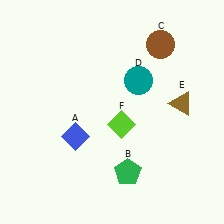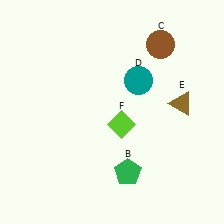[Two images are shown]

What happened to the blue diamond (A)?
The blue diamond (A) was removed in Image 2. It was in the bottom-left area of Image 1.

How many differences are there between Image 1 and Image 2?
There is 1 difference between the two images.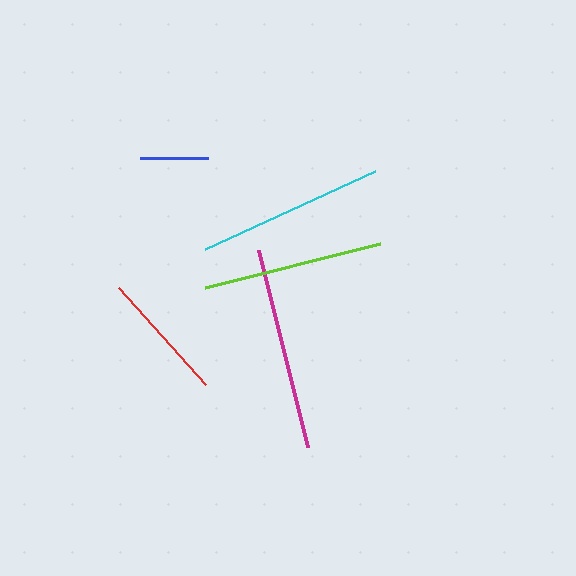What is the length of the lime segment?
The lime segment is approximately 181 pixels long.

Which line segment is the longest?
The magenta line is the longest at approximately 203 pixels.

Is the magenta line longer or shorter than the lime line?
The magenta line is longer than the lime line.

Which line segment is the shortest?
The blue line is the shortest at approximately 68 pixels.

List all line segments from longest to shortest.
From longest to shortest: magenta, cyan, lime, red, blue.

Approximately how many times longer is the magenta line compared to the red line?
The magenta line is approximately 1.6 times the length of the red line.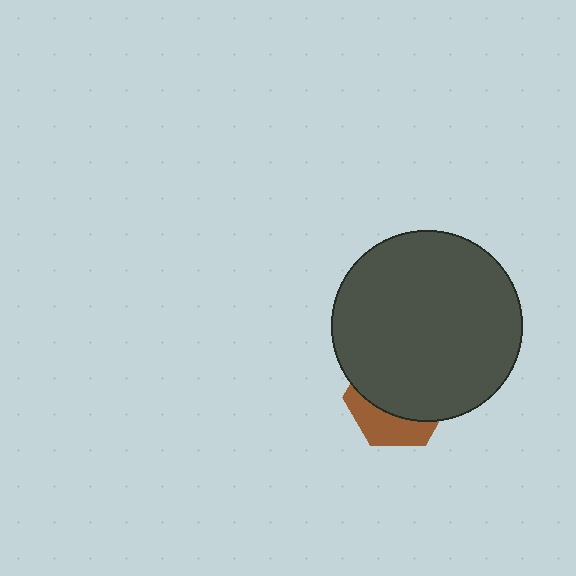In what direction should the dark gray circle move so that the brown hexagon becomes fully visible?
The dark gray circle should move up. That is the shortest direction to clear the overlap and leave the brown hexagon fully visible.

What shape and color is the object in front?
The object in front is a dark gray circle.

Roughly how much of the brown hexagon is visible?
A small part of it is visible (roughly 33%).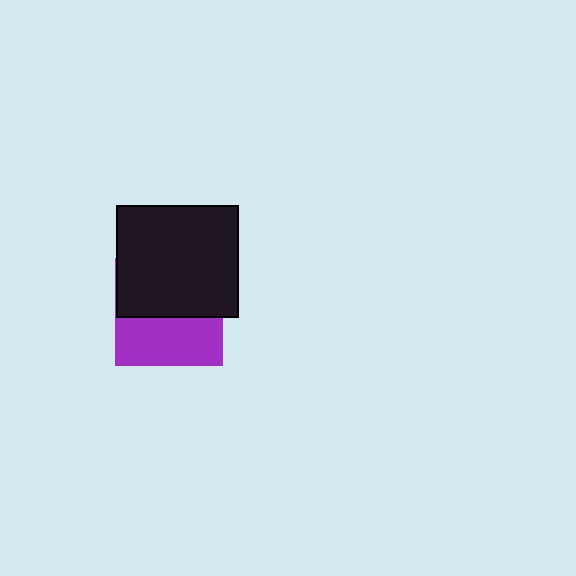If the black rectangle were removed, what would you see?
You would see the complete purple square.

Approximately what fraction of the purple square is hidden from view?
Roughly 56% of the purple square is hidden behind the black rectangle.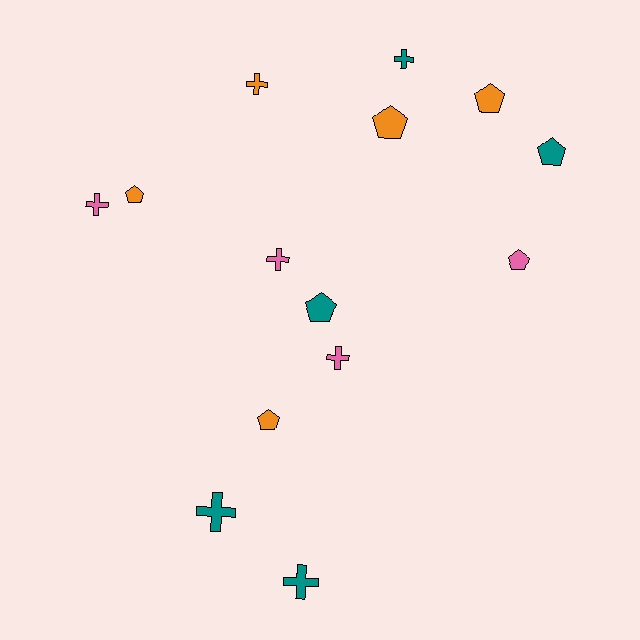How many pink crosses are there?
There are 3 pink crosses.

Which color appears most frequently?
Orange, with 5 objects.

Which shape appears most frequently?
Cross, with 7 objects.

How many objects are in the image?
There are 14 objects.